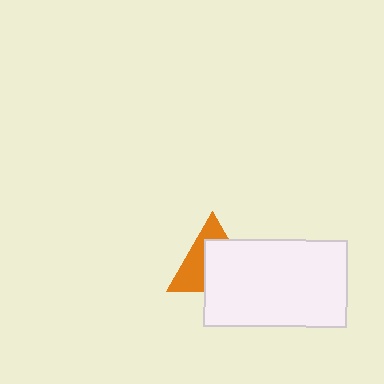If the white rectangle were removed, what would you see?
You would see the complete orange triangle.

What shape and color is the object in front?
The object in front is a white rectangle.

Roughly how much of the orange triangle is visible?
A small part of it is visible (roughly 44%).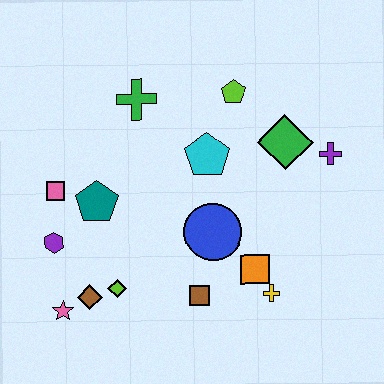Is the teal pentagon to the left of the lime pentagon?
Yes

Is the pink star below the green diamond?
Yes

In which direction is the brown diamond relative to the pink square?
The brown diamond is below the pink square.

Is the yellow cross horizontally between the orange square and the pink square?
No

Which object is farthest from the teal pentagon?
The purple cross is farthest from the teal pentagon.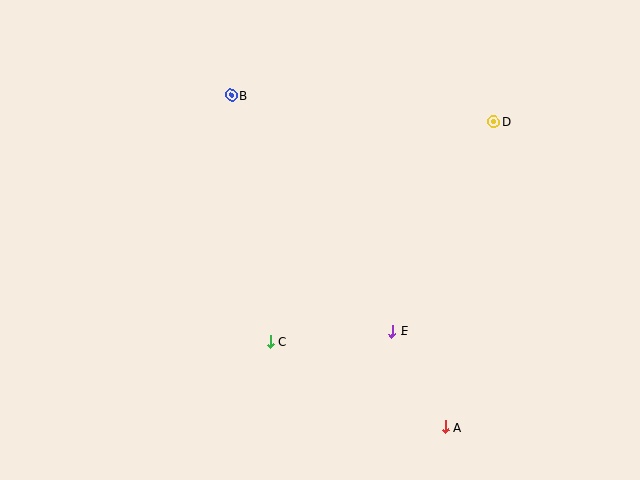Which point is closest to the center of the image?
Point C at (270, 342) is closest to the center.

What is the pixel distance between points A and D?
The distance between A and D is 309 pixels.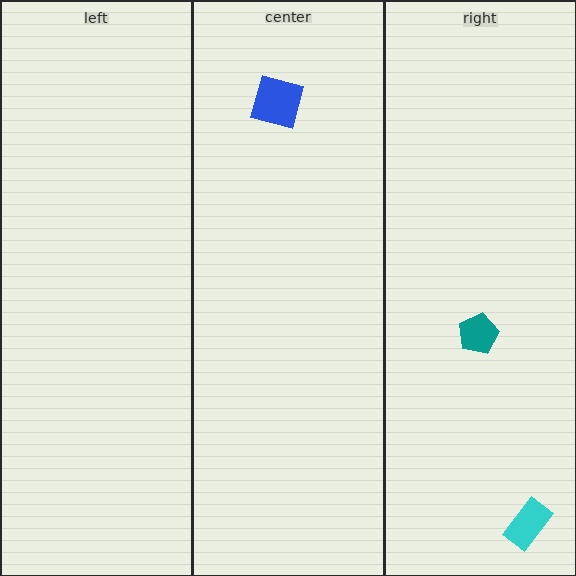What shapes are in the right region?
The teal pentagon, the cyan rectangle.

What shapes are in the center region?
The blue square.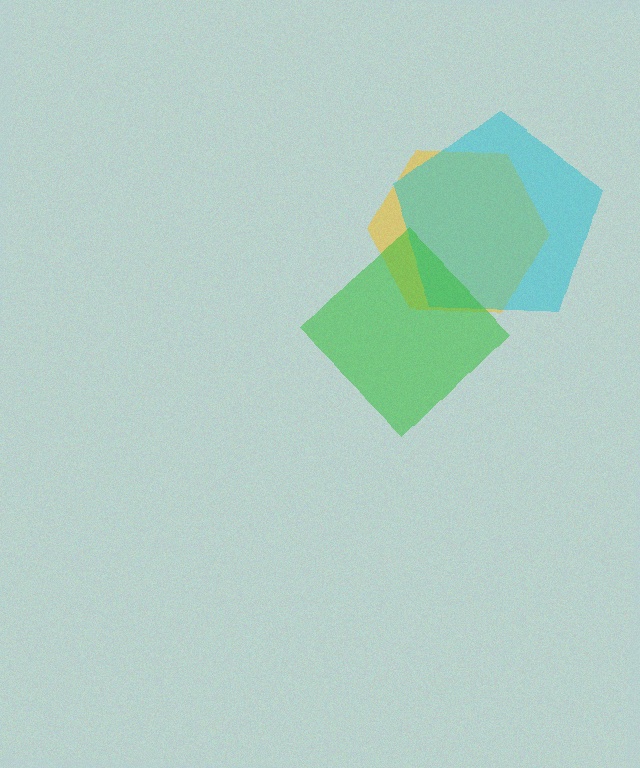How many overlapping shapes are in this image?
There are 3 overlapping shapes in the image.